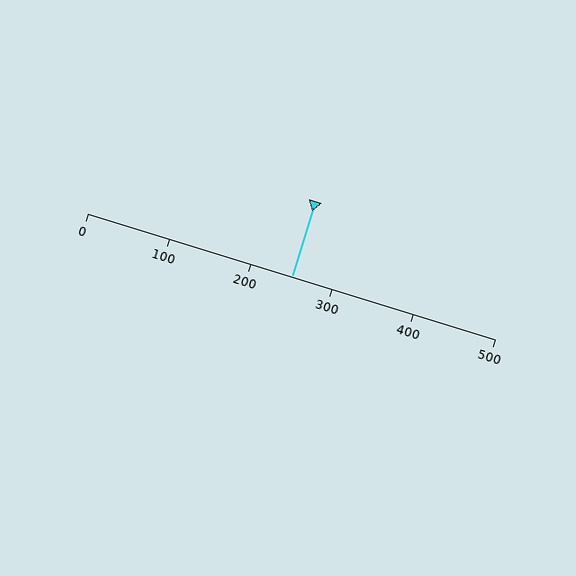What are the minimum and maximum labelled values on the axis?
The axis runs from 0 to 500.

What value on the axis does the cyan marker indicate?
The marker indicates approximately 250.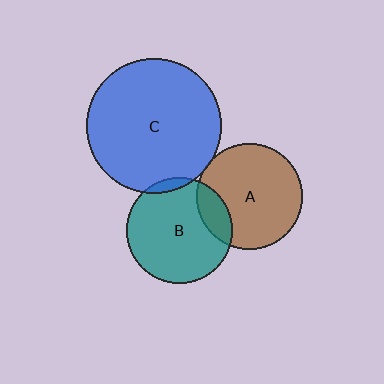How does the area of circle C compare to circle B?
Approximately 1.6 times.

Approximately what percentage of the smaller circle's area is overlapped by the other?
Approximately 15%.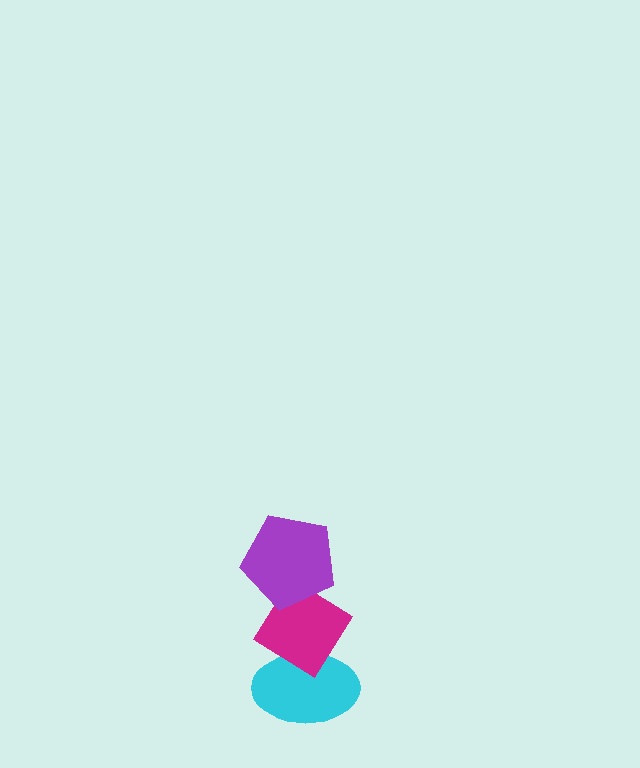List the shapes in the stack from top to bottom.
From top to bottom: the purple pentagon, the magenta diamond, the cyan ellipse.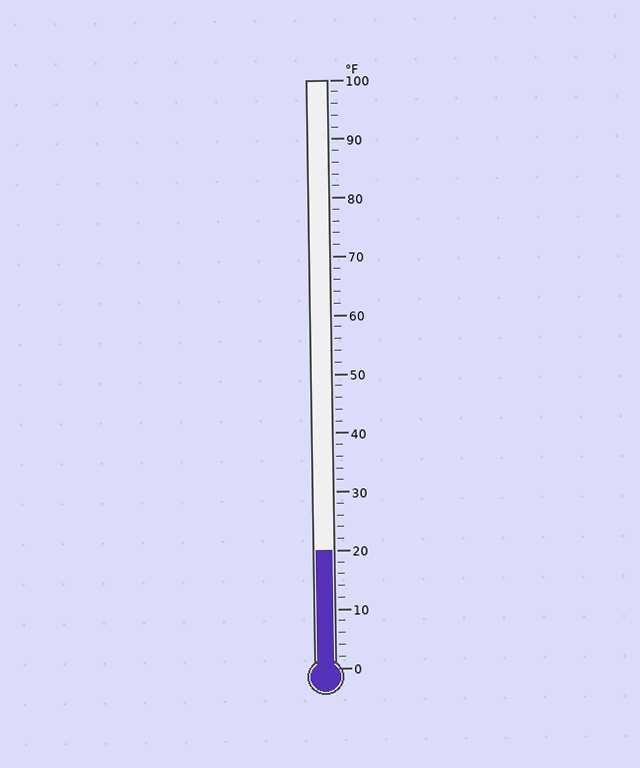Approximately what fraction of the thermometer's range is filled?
The thermometer is filled to approximately 20% of its range.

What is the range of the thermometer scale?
The thermometer scale ranges from 0°F to 100°F.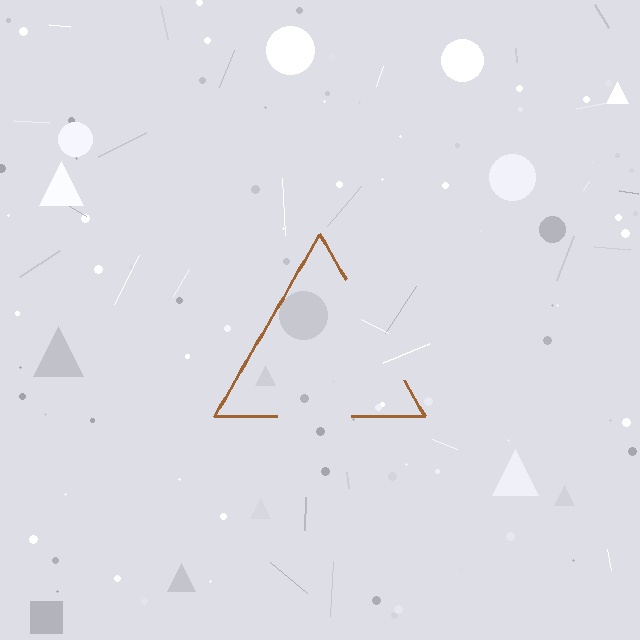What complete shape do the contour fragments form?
The contour fragments form a triangle.